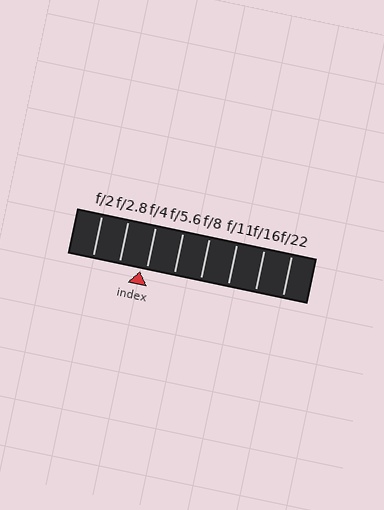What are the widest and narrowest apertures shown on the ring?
The widest aperture shown is f/2 and the narrowest is f/22.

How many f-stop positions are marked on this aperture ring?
There are 8 f-stop positions marked.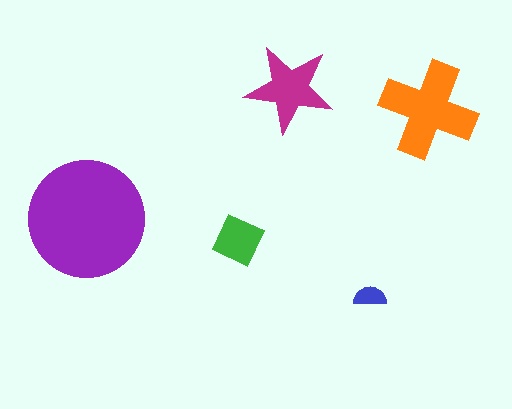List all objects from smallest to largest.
The blue semicircle, the green diamond, the magenta star, the orange cross, the purple circle.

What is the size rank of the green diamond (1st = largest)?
4th.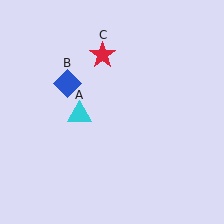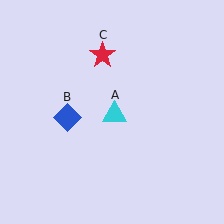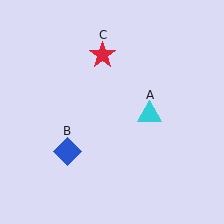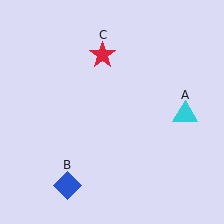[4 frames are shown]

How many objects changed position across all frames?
2 objects changed position: cyan triangle (object A), blue diamond (object B).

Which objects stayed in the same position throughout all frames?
Red star (object C) remained stationary.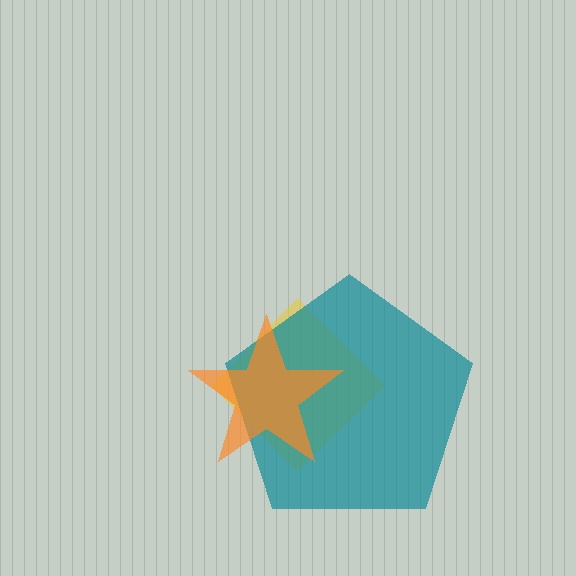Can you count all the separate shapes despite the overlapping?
Yes, there are 3 separate shapes.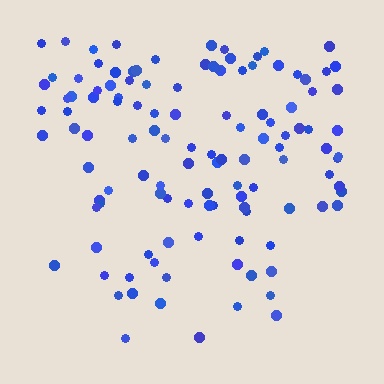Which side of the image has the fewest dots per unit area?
The bottom.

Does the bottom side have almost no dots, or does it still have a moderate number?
Still a moderate number, just noticeably fewer than the top.